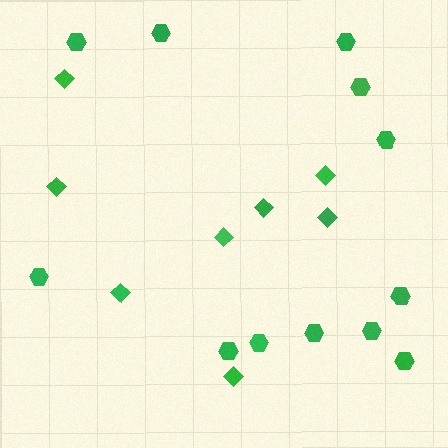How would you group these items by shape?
There are 2 groups: one group of diamonds (8) and one group of hexagons (12).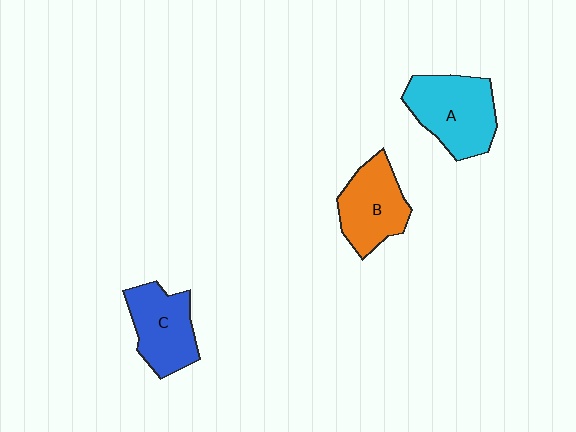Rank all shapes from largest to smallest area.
From largest to smallest: A (cyan), B (orange), C (blue).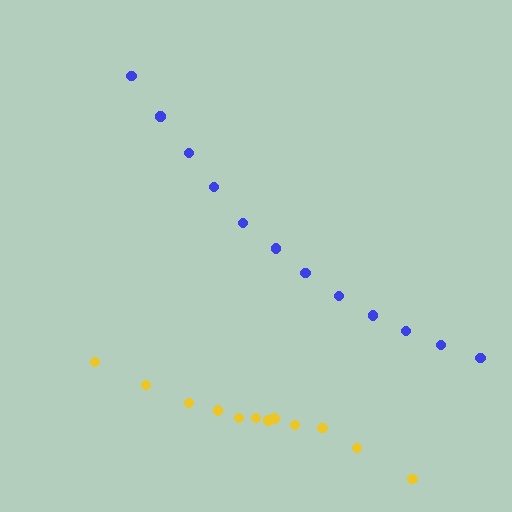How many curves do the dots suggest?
There are 2 distinct paths.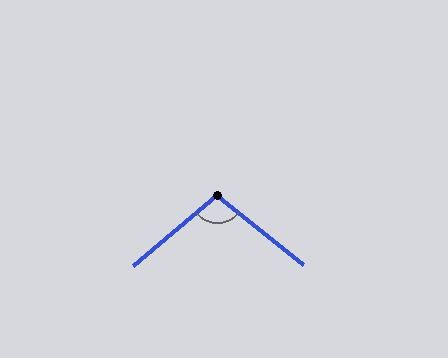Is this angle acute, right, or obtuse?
It is obtuse.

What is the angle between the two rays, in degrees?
Approximately 101 degrees.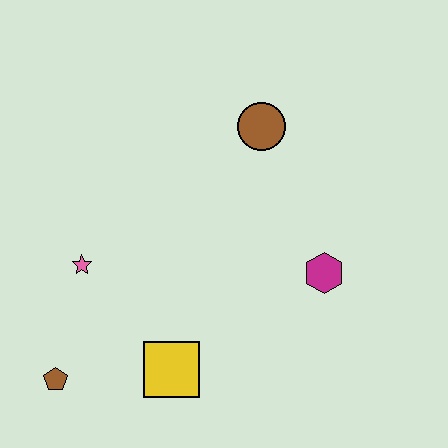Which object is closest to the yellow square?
The brown pentagon is closest to the yellow square.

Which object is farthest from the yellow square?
The brown circle is farthest from the yellow square.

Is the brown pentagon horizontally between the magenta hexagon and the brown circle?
No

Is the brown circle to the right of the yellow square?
Yes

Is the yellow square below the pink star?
Yes